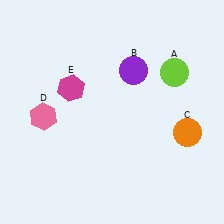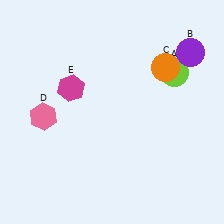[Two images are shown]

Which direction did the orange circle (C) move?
The orange circle (C) moved up.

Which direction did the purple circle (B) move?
The purple circle (B) moved right.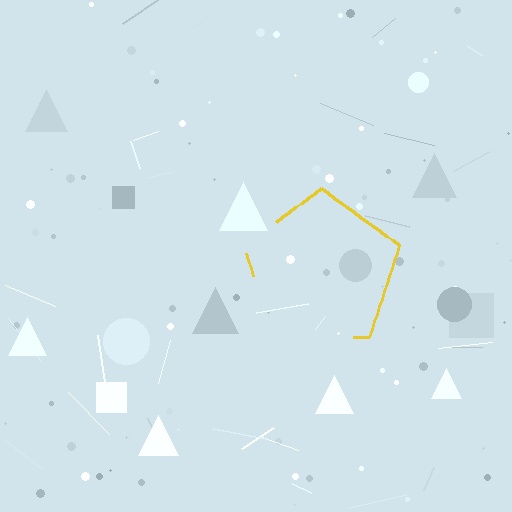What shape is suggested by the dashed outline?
The dashed outline suggests a pentagon.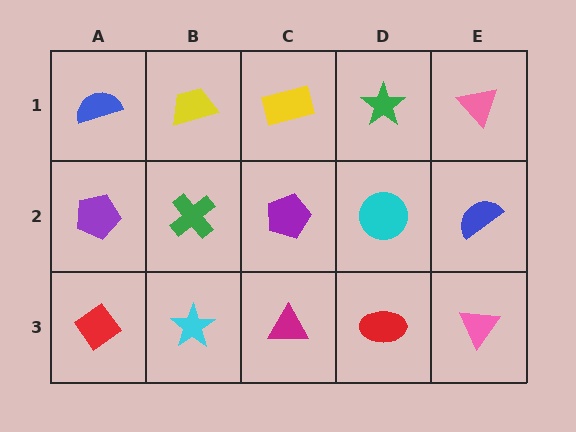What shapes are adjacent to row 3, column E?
A blue semicircle (row 2, column E), a red ellipse (row 3, column D).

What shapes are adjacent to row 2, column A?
A blue semicircle (row 1, column A), a red diamond (row 3, column A), a green cross (row 2, column B).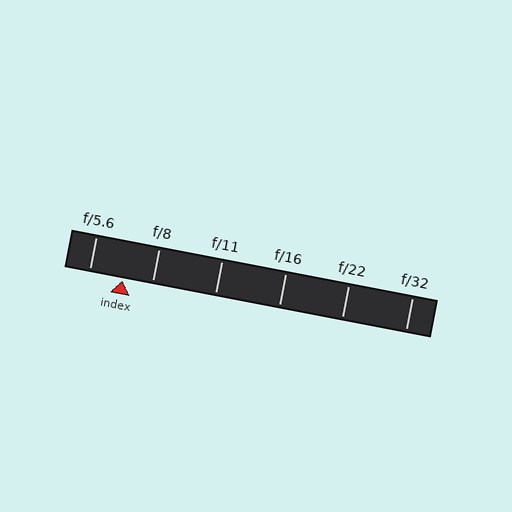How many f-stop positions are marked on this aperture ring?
There are 6 f-stop positions marked.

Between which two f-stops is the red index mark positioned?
The index mark is between f/5.6 and f/8.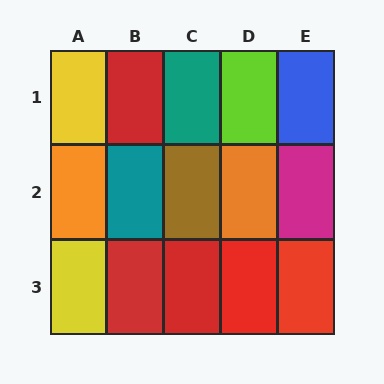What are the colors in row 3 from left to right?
Yellow, red, red, red, red.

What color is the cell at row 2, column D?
Orange.